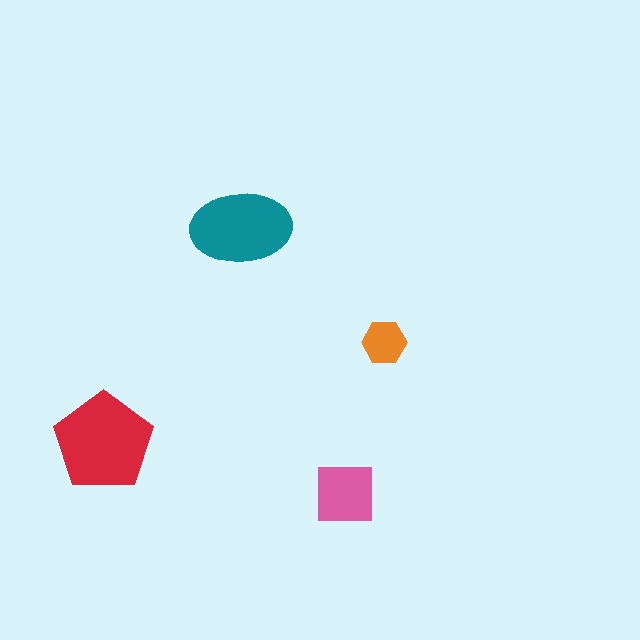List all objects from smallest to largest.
The orange hexagon, the pink square, the teal ellipse, the red pentagon.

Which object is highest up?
The teal ellipse is topmost.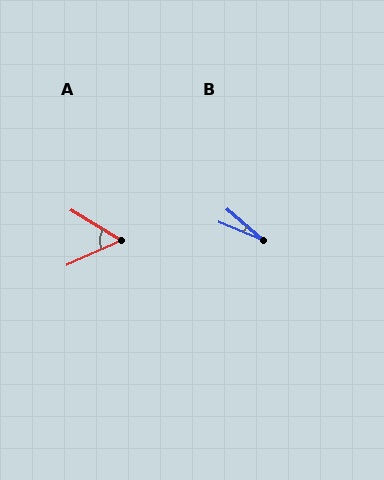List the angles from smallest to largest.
B (17°), A (56°).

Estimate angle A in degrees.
Approximately 56 degrees.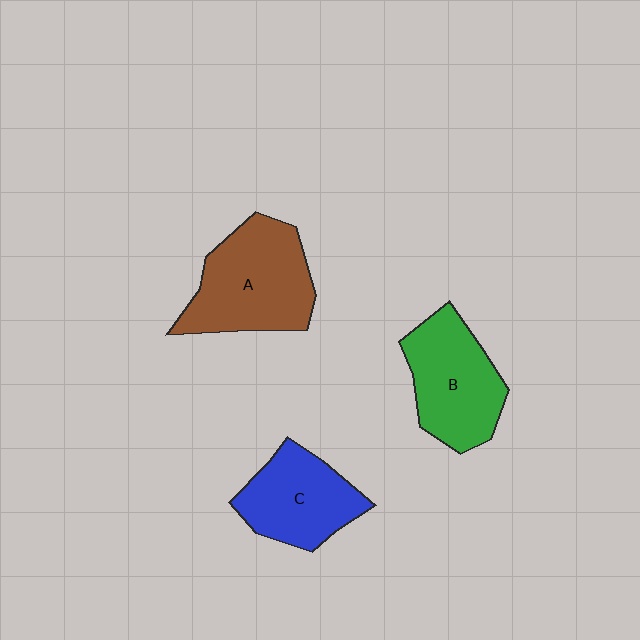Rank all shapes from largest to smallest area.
From largest to smallest: A (brown), B (green), C (blue).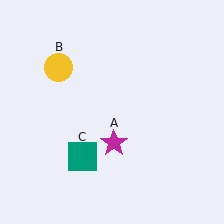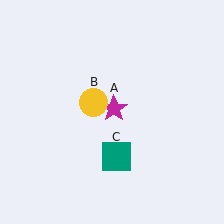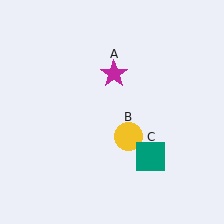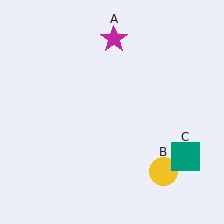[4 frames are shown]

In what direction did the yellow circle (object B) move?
The yellow circle (object B) moved down and to the right.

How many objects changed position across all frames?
3 objects changed position: magenta star (object A), yellow circle (object B), teal square (object C).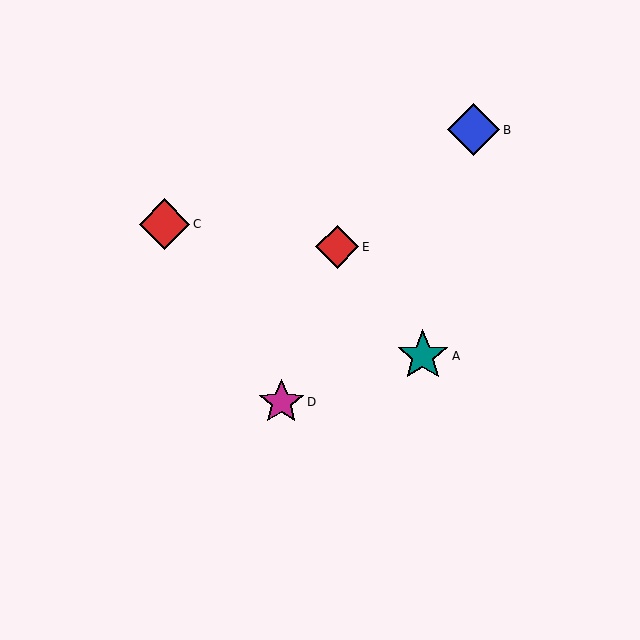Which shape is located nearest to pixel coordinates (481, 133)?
The blue diamond (labeled B) at (474, 130) is nearest to that location.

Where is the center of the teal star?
The center of the teal star is at (423, 356).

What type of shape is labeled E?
Shape E is a red diamond.